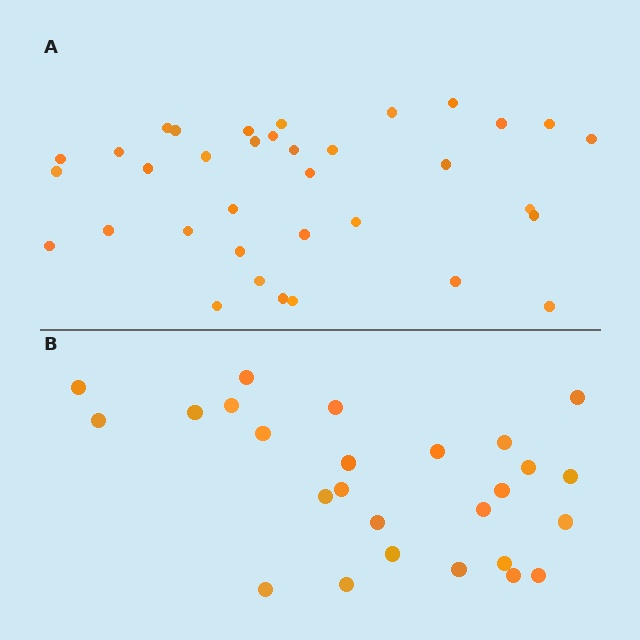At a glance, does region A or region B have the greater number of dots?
Region A (the top region) has more dots.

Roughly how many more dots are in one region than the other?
Region A has roughly 8 or so more dots than region B.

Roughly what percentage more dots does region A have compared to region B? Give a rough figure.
About 35% more.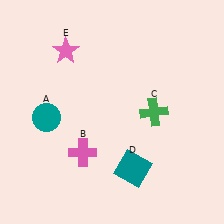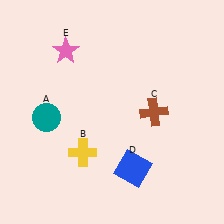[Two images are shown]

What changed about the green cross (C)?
In Image 1, C is green. In Image 2, it changed to brown.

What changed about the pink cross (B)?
In Image 1, B is pink. In Image 2, it changed to yellow.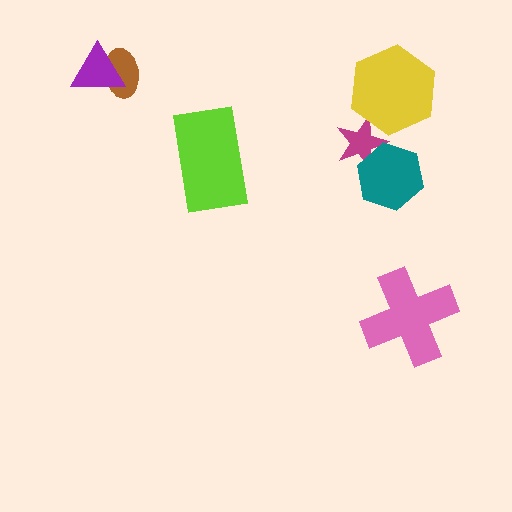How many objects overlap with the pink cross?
0 objects overlap with the pink cross.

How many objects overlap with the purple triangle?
1 object overlaps with the purple triangle.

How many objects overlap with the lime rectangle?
0 objects overlap with the lime rectangle.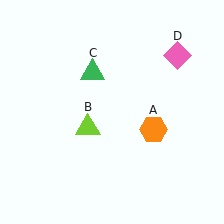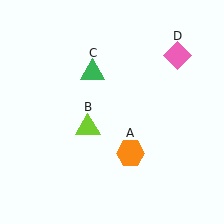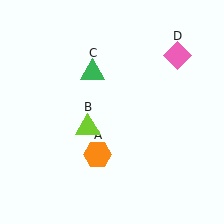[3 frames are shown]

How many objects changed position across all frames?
1 object changed position: orange hexagon (object A).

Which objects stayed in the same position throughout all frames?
Lime triangle (object B) and green triangle (object C) and pink diamond (object D) remained stationary.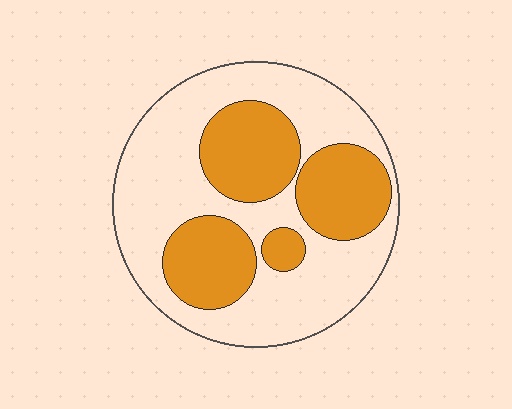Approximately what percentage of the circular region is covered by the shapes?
Approximately 40%.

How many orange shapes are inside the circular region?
4.